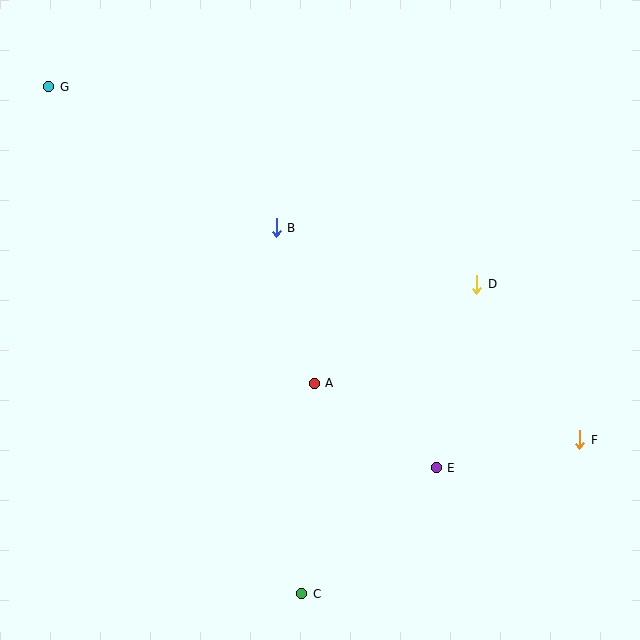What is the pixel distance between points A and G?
The distance between A and G is 398 pixels.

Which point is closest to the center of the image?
Point A at (314, 383) is closest to the center.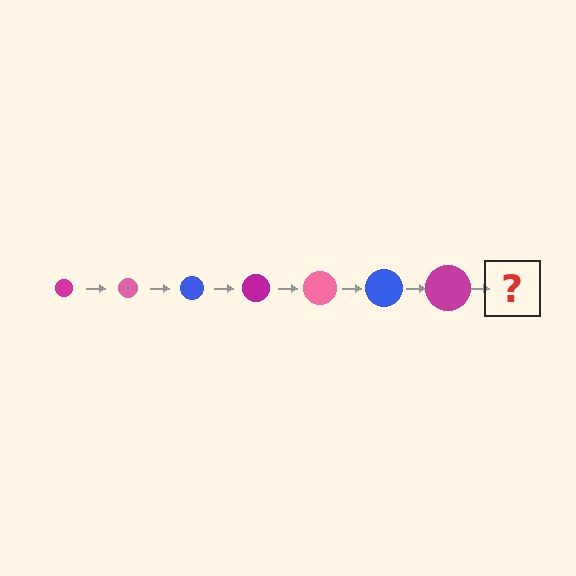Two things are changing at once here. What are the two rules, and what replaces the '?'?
The two rules are that the circle grows larger each step and the color cycles through magenta, pink, and blue. The '?' should be a pink circle, larger than the previous one.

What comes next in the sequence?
The next element should be a pink circle, larger than the previous one.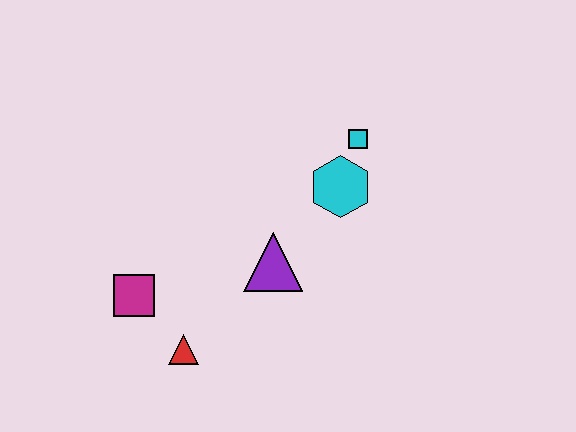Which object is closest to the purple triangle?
The cyan hexagon is closest to the purple triangle.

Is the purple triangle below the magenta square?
No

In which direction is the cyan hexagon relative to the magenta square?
The cyan hexagon is to the right of the magenta square.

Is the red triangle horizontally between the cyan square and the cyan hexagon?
No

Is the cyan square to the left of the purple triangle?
No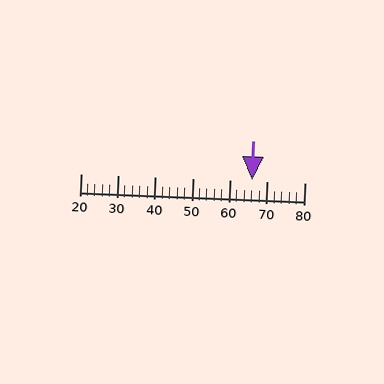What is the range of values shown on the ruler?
The ruler shows values from 20 to 80.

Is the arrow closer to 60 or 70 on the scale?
The arrow is closer to 70.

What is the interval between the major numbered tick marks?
The major tick marks are spaced 10 units apart.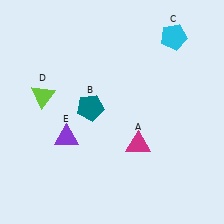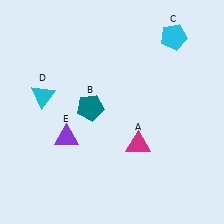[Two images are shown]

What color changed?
The triangle (D) changed from lime in Image 1 to cyan in Image 2.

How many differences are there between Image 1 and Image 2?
There is 1 difference between the two images.